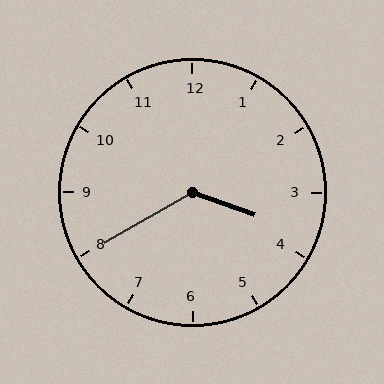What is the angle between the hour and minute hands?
Approximately 130 degrees.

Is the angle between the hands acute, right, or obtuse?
It is obtuse.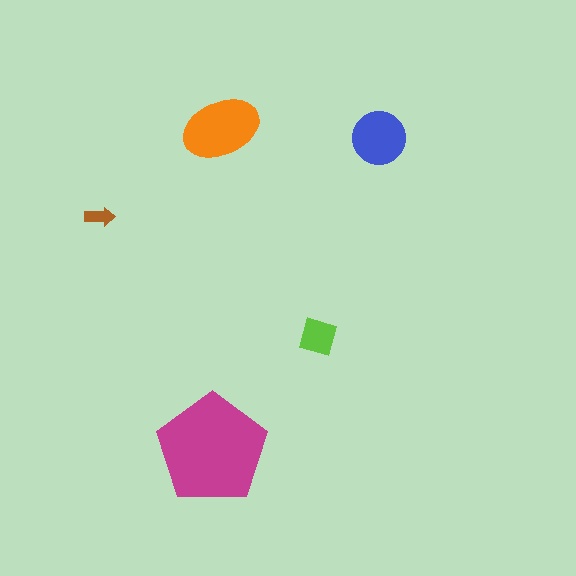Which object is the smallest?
The brown arrow.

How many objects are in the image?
There are 5 objects in the image.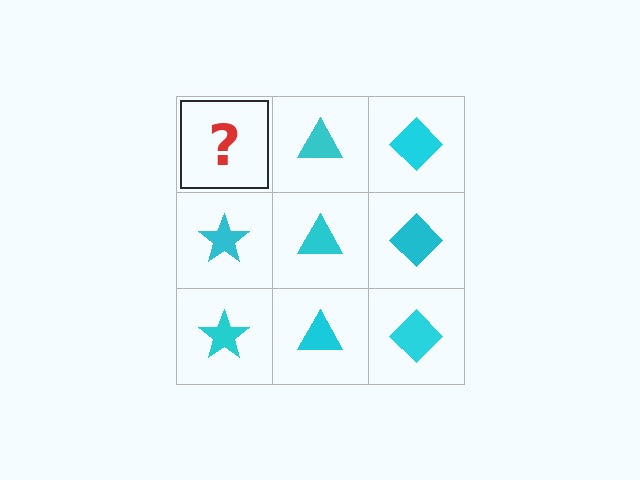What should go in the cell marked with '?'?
The missing cell should contain a cyan star.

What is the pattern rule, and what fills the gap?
The rule is that each column has a consistent shape. The gap should be filled with a cyan star.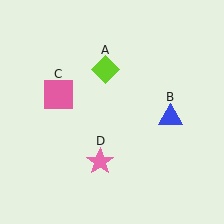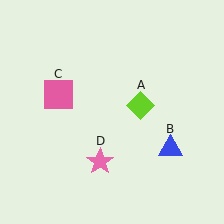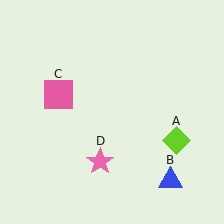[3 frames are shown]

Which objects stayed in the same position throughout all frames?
Pink square (object C) and pink star (object D) remained stationary.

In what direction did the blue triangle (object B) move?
The blue triangle (object B) moved down.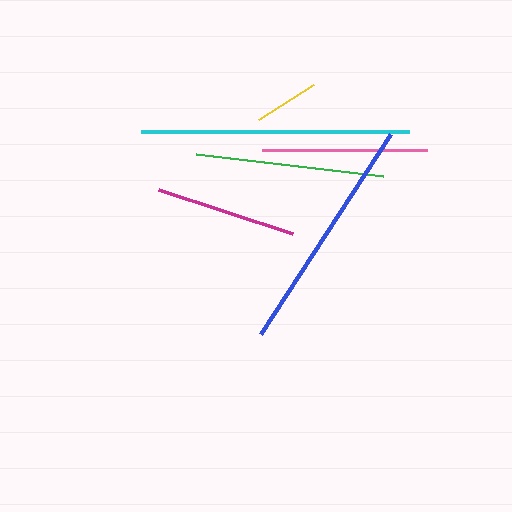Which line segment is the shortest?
The yellow line is the shortest at approximately 65 pixels.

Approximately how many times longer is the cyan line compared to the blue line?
The cyan line is approximately 1.1 times the length of the blue line.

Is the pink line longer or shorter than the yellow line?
The pink line is longer than the yellow line.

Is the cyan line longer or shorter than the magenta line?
The cyan line is longer than the magenta line.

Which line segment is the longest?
The cyan line is the longest at approximately 268 pixels.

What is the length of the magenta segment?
The magenta segment is approximately 141 pixels long.